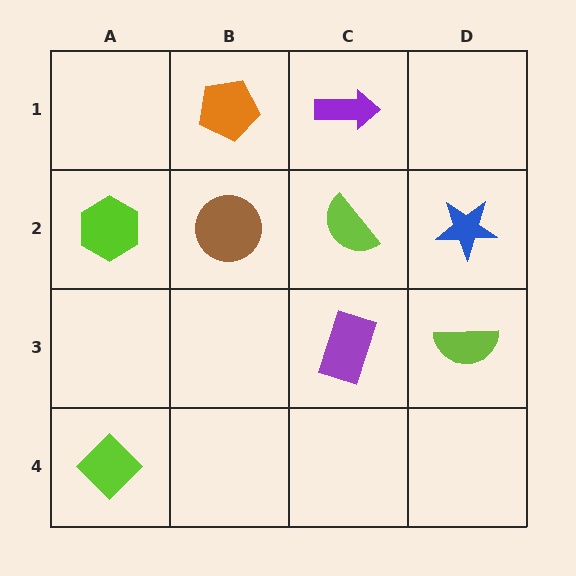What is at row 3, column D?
A lime semicircle.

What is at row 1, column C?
A purple arrow.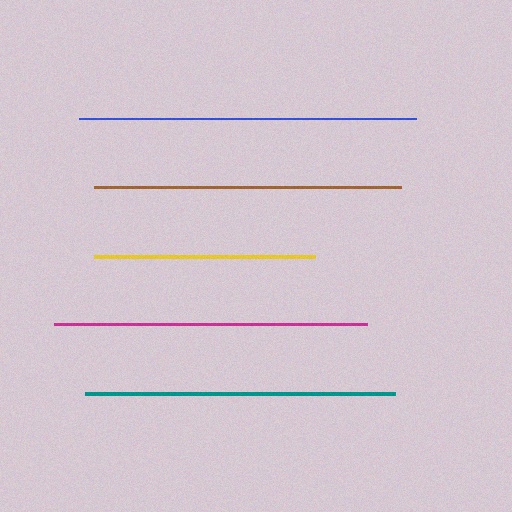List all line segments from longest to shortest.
From longest to shortest: blue, magenta, teal, brown, yellow.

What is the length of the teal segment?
The teal segment is approximately 311 pixels long.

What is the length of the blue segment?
The blue segment is approximately 337 pixels long.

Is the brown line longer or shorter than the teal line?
The teal line is longer than the brown line.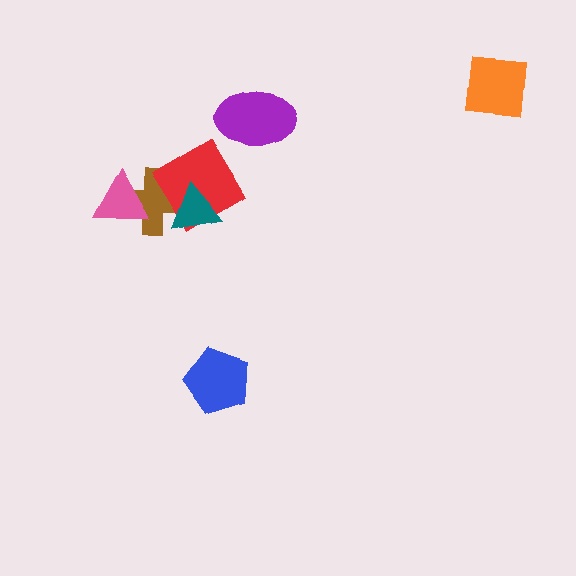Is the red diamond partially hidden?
Yes, it is partially covered by another shape.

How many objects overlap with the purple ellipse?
0 objects overlap with the purple ellipse.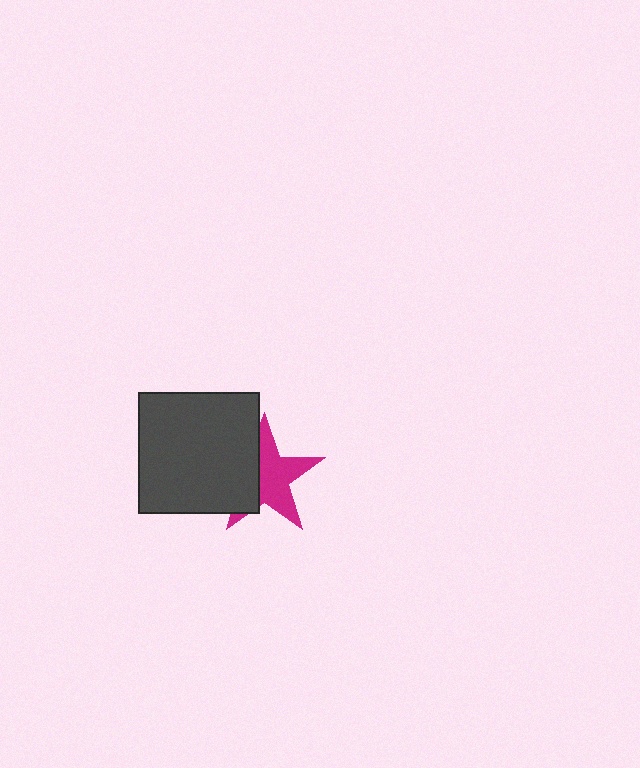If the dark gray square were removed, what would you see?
You would see the complete magenta star.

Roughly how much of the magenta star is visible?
About half of it is visible (roughly 61%).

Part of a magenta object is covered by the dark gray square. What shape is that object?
It is a star.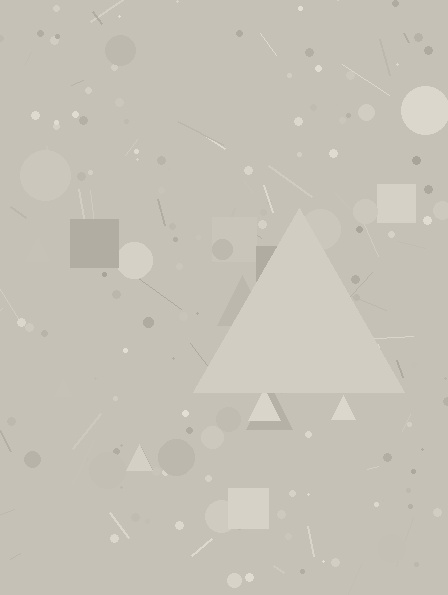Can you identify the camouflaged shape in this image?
The camouflaged shape is a triangle.